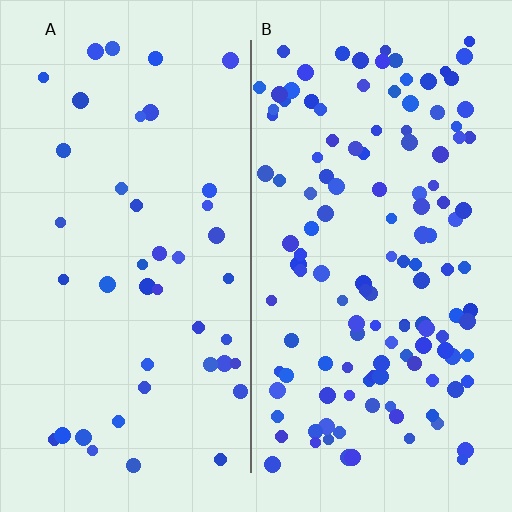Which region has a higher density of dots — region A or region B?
B (the right).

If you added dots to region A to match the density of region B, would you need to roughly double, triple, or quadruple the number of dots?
Approximately triple.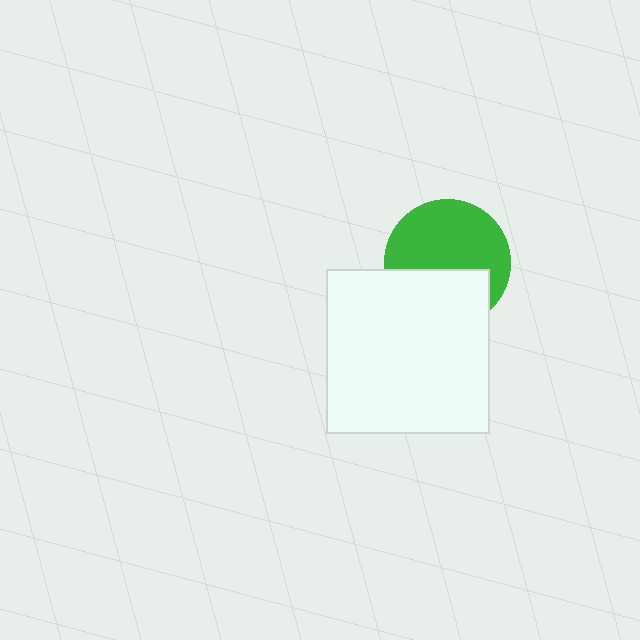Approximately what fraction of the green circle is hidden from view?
Roughly 39% of the green circle is hidden behind the white square.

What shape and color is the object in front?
The object in front is a white square.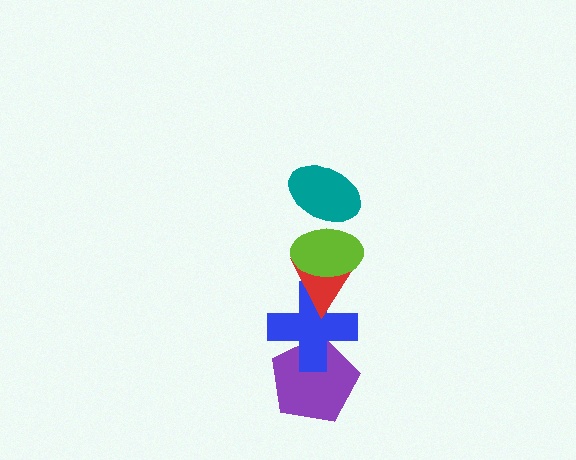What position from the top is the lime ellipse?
The lime ellipse is 2nd from the top.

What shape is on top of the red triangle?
The lime ellipse is on top of the red triangle.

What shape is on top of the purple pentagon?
The blue cross is on top of the purple pentagon.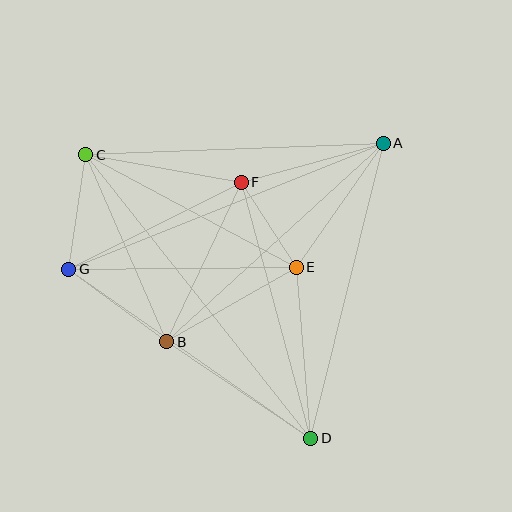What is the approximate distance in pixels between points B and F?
The distance between B and F is approximately 176 pixels.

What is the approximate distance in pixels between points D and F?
The distance between D and F is approximately 265 pixels.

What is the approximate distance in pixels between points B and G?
The distance between B and G is approximately 122 pixels.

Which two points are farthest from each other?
Points C and D are farthest from each other.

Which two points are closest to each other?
Points E and F are closest to each other.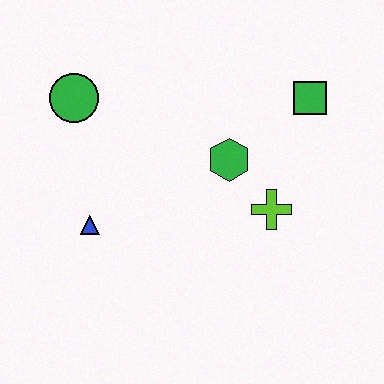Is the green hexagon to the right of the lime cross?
No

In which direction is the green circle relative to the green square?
The green circle is to the left of the green square.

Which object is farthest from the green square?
The blue triangle is farthest from the green square.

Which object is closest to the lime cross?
The green hexagon is closest to the lime cross.